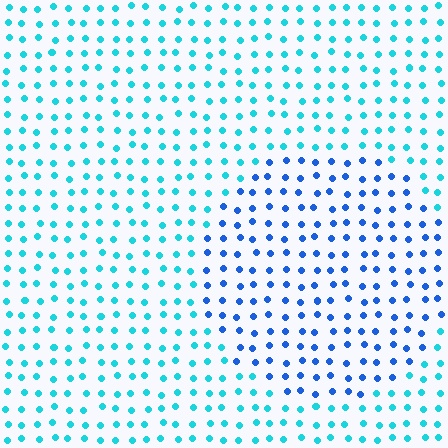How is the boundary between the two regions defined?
The boundary is defined purely by a slight shift in hue (about 37 degrees). Spacing, size, and orientation are identical on both sides.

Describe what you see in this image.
The image is filled with small cyan elements in a uniform arrangement. A circle-shaped region is visible where the elements are tinted to a slightly different hue, forming a subtle color boundary.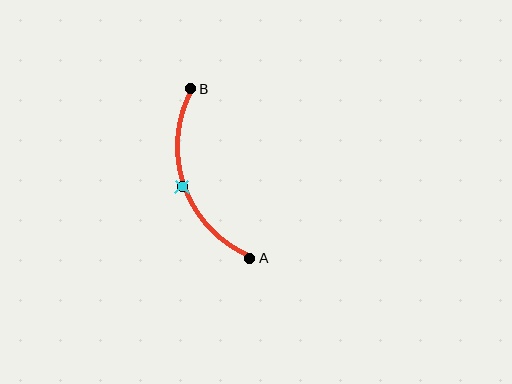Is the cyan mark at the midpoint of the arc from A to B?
Yes. The cyan mark lies on the arc at equal arc-length from both A and B — it is the arc midpoint.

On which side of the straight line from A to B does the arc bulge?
The arc bulges to the left of the straight line connecting A and B.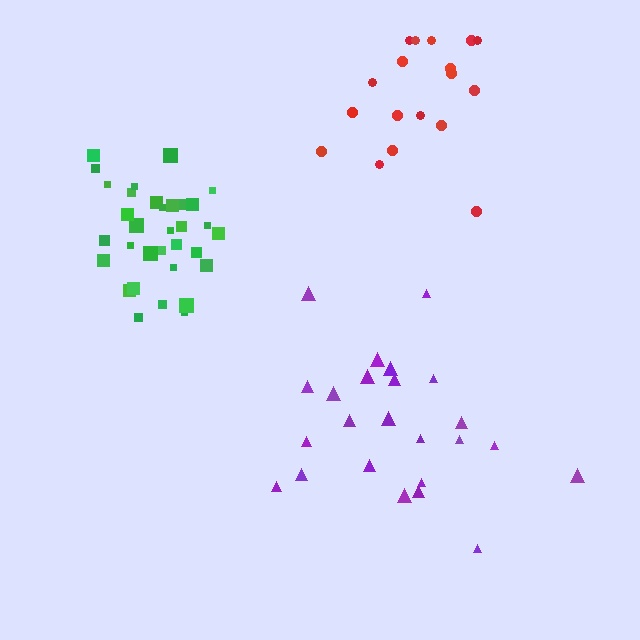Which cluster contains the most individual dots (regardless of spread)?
Green (35).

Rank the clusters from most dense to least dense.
green, red, purple.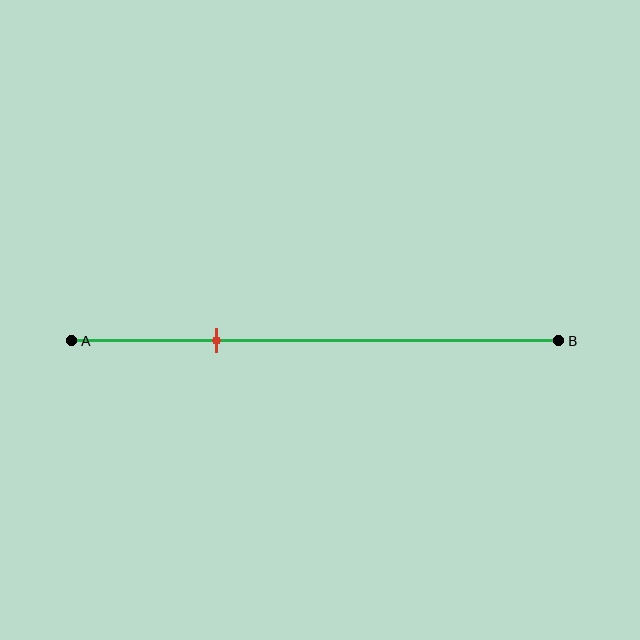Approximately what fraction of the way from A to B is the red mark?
The red mark is approximately 30% of the way from A to B.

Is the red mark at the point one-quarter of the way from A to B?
No, the mark is at about 30% from A, not at the 25% one-quarter point.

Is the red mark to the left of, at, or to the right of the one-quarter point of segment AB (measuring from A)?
The red mark is to the right of the one-quarter point of segment AB.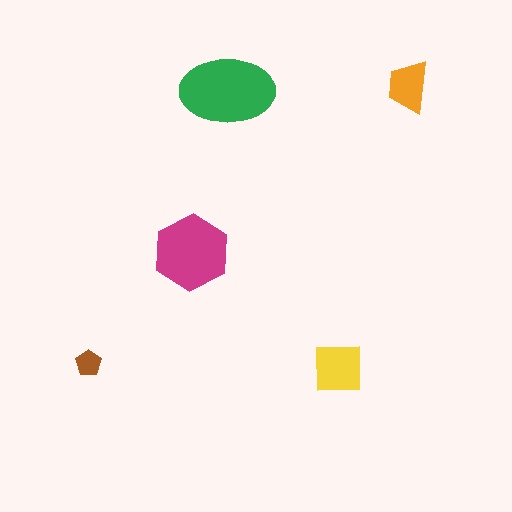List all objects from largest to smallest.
The green ellipse, the magenta hexagon, the yellow square, the orange trapezoid, the brown pentagon.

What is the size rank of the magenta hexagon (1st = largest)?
2nd.